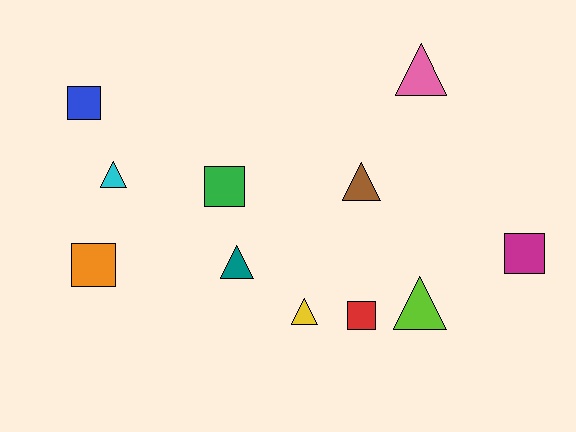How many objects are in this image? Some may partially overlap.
There are 11 objects.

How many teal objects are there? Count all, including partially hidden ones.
There is 1 teal object.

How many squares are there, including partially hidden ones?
There are 5 squares.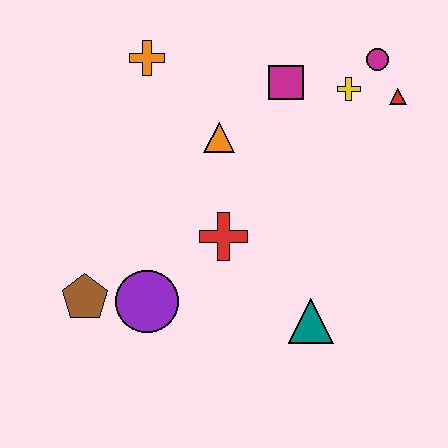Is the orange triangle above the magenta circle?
No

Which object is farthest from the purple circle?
The magenta circle is farthest from the purple circle.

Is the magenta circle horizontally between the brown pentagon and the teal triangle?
No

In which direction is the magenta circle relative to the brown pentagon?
The magenta circle is to the right of the brown pentagon.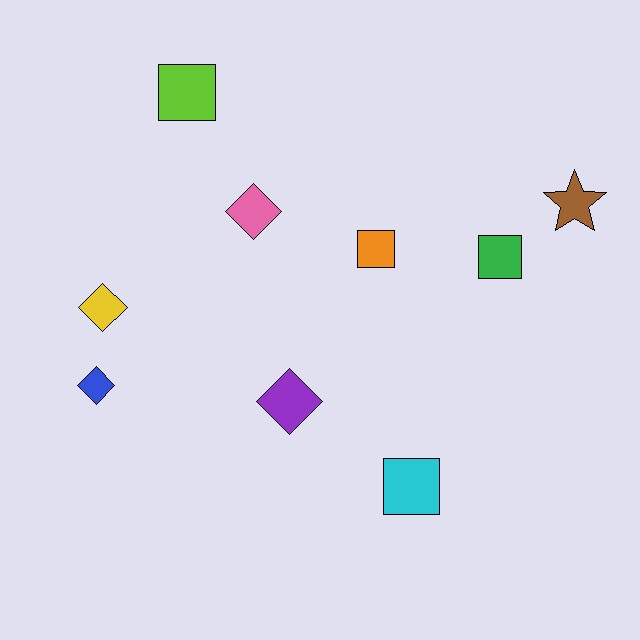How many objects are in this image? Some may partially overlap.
There are 9 objects.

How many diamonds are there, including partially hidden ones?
There are 4 diamonds.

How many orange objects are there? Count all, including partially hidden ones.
There is 1 orange object.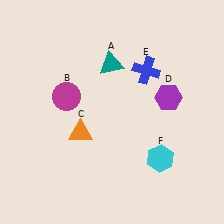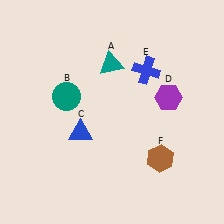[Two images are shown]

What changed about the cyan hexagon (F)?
In Image 1, F is cyan. In Image 2, it changed to brown.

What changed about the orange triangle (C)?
In Image 1, C is orange. In Image 2, it changed to blue.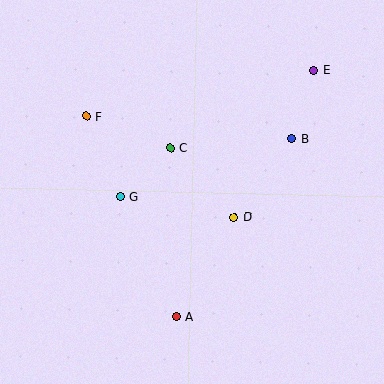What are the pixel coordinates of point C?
Point C is at (170, 148).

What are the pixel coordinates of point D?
Point D is at (234, 217).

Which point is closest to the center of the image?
Point D at (234, 217) is closest to the center.